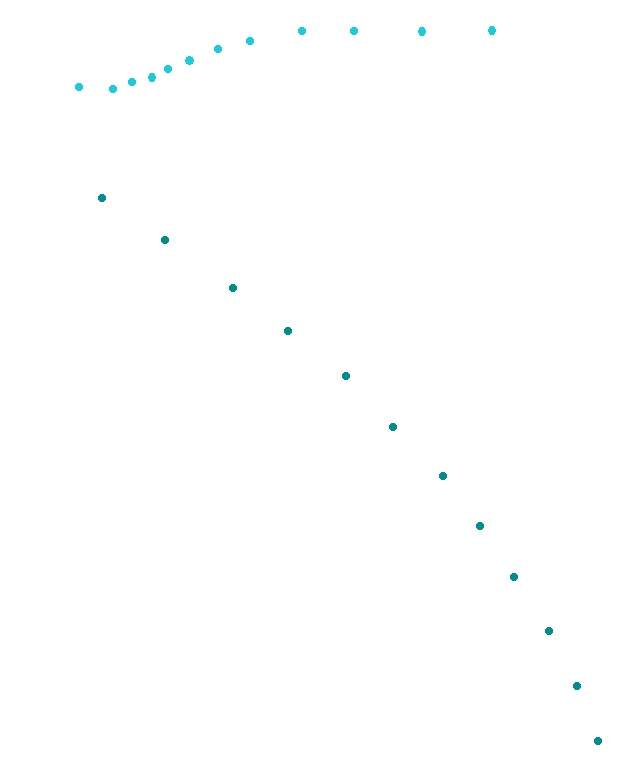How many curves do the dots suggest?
There are 2 distinct paths.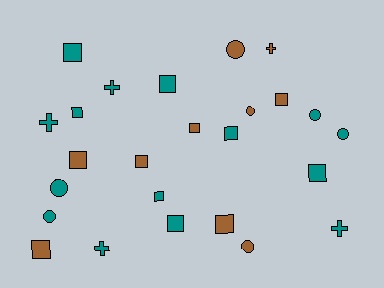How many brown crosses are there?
There is 1 brown cross.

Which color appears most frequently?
Teal, with 15 objects.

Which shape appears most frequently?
Square, with 13 objects.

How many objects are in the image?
There are 25 objects.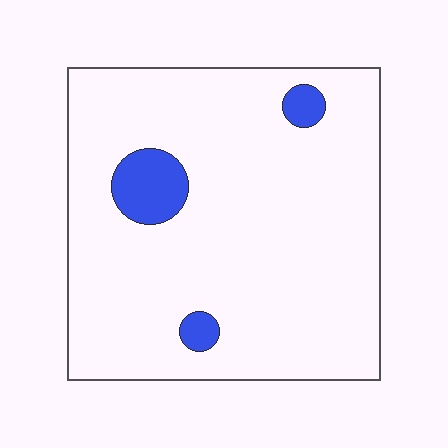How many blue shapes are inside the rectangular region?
3.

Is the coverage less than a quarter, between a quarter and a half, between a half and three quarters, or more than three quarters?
Less than a quarter.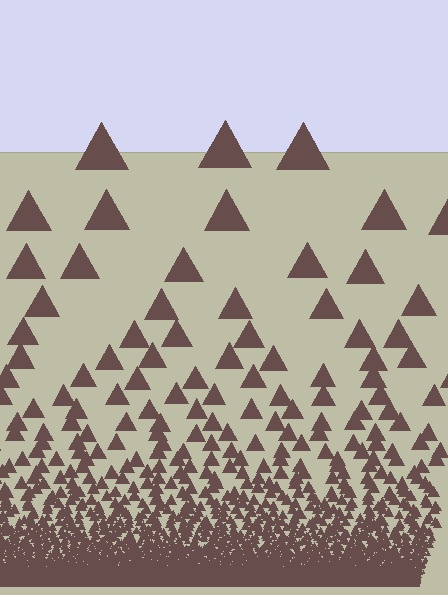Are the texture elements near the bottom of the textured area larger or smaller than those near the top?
Smaller. The gradient is inverted — elements near the bottom are smaller and denser.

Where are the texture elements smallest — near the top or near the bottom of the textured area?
Near the bottom.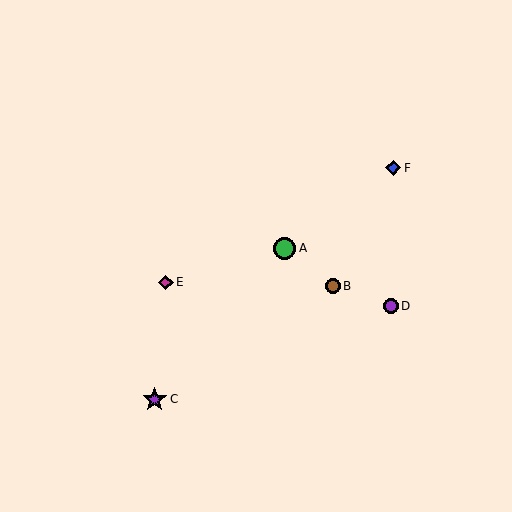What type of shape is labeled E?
Shape E is a magenta diamond.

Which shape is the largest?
The purple star (labeled C) is the largest.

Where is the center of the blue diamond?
The center of the blue diamond is at (393, 168).